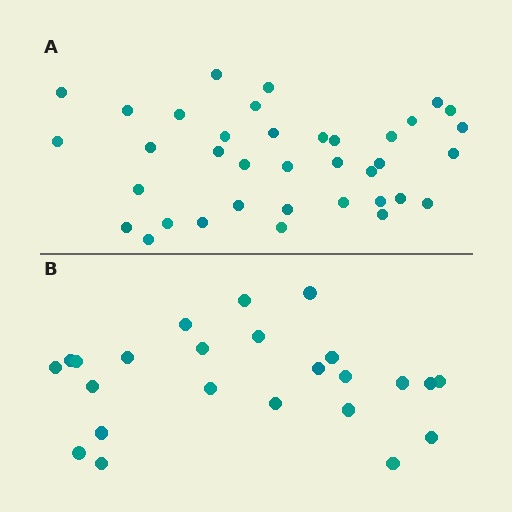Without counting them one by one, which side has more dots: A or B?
Region A (the top region) has more dots.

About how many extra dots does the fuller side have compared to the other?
Region A has approximately 15 more dots than region B.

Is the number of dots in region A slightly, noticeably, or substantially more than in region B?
Region A has substantially more. The ratio is roughly 1.5 to 1.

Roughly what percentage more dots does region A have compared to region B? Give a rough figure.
About 55% more.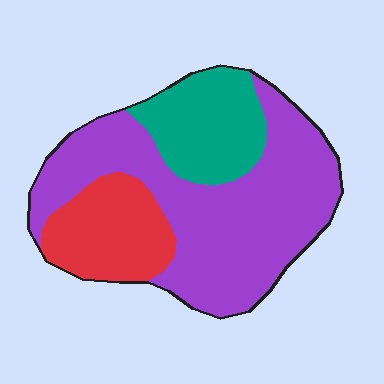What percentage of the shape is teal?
Teal covers about 20% of the shape.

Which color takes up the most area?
Purple, at roughly 60%.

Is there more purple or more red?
Purple.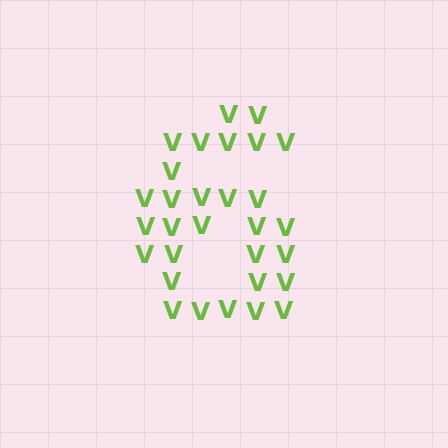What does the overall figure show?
The overall figure shows the digit 6.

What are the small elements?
The small elements are letter V's.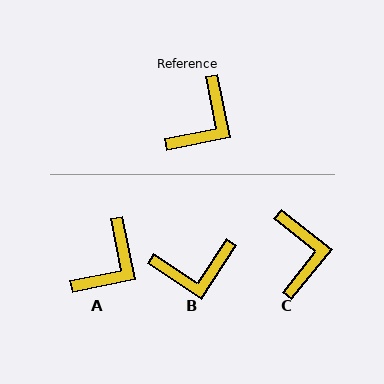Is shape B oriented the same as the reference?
No, it is off by about 45 degrees.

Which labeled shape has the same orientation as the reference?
A.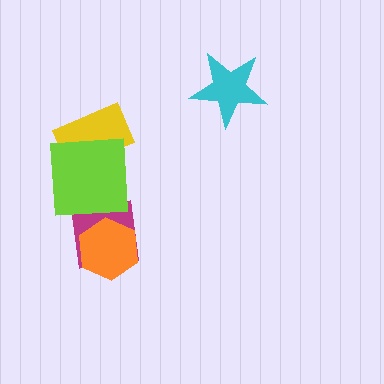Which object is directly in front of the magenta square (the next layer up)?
The orange hexagon is directly in front of the magenta square.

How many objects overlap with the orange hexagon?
1 object overlaps with the orange hexagon.